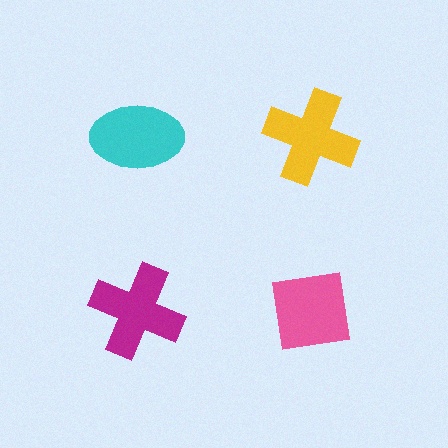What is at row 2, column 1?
A magenta cross.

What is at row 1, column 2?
A yellow cross.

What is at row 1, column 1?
A cyan ellipse.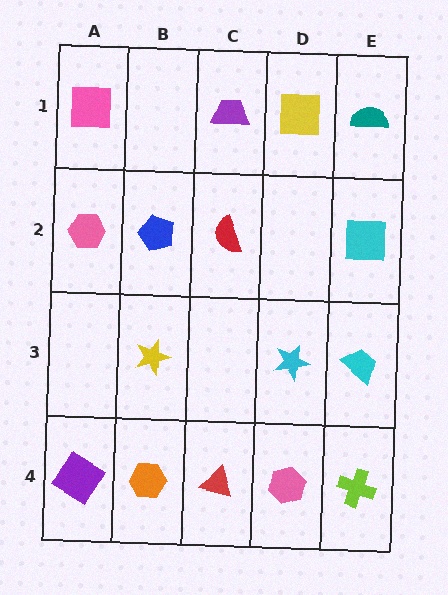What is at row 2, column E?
A cyan square.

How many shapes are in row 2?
4 shapes.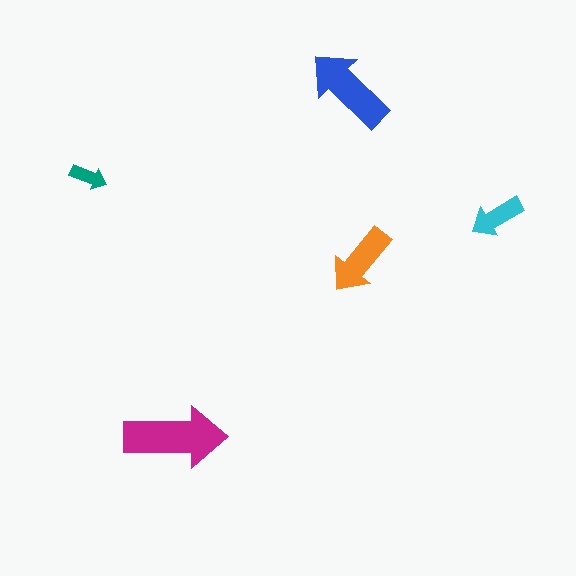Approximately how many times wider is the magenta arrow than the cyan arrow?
About 2 times wider.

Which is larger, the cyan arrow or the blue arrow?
The blue one.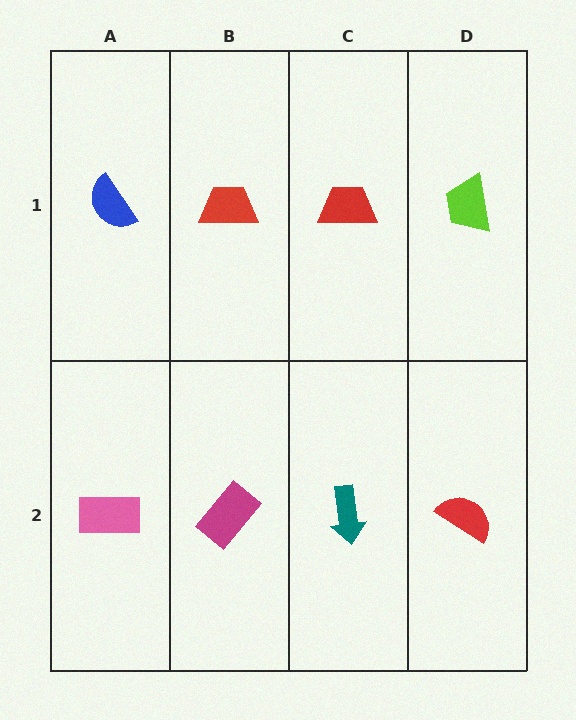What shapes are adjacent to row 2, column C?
A red trapezoid (row 1, column C), a magenta rectangle (row 2, column B), a red semicircle (row 2, column D).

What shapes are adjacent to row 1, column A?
A pink rectangle (row 2, column A), a red trapezoid (row 1, column B).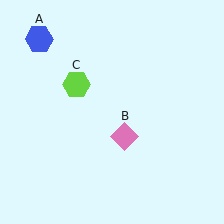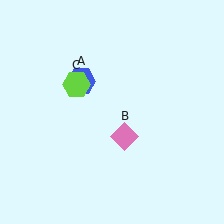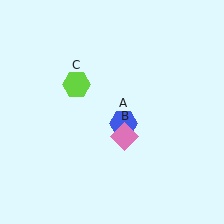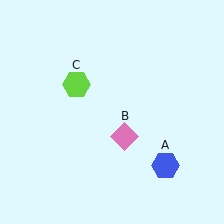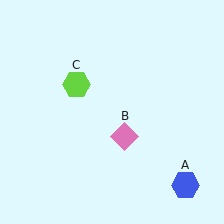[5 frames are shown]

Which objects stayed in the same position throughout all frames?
Pink diamond (object B) and lime hexagon (object C) remained stationary.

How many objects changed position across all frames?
1 object changed position: blue hexagon (object A).